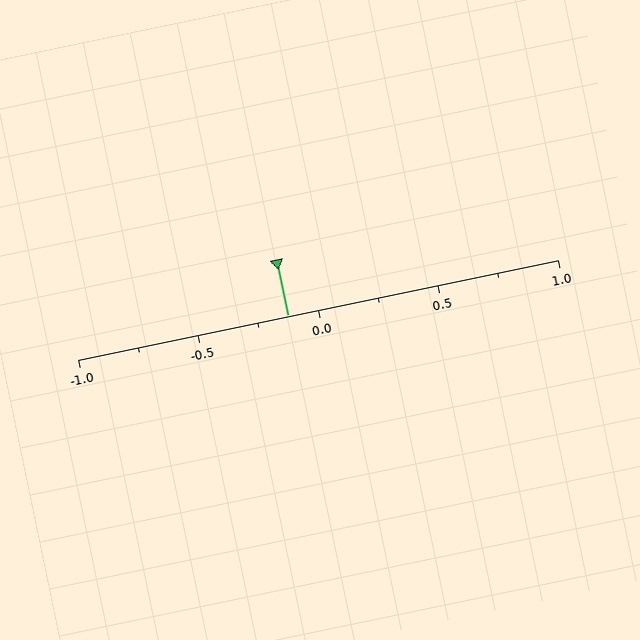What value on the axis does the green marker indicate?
The marker indicates approximately -0.12.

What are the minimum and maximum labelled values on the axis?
The axis runs from -1.0 to 1.0.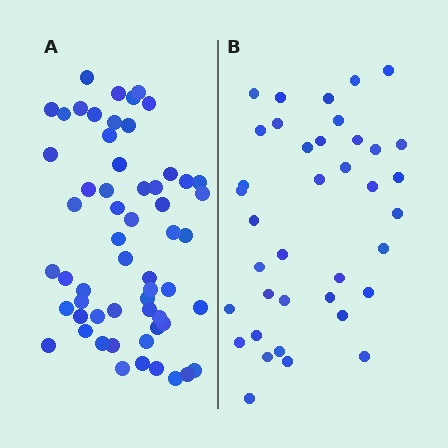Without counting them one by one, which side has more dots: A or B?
Region A (the left region) has more dots.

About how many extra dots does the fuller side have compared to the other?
Region A has approximately 20 more dots than region B.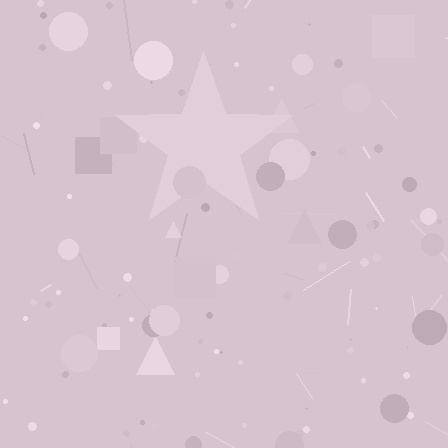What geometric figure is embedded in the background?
A star is embedded in the background.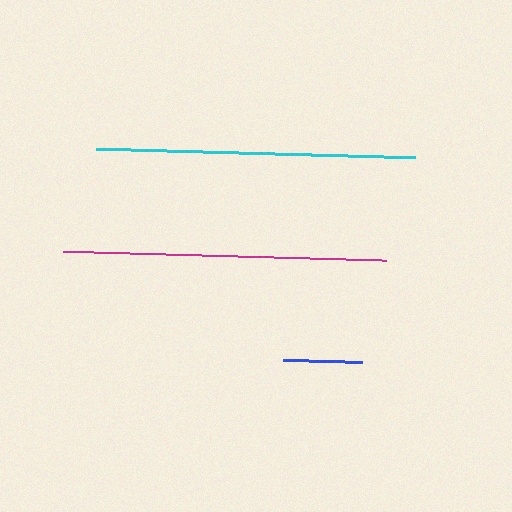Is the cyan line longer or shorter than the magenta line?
The magenta line is longer than the cyan line.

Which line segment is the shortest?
The blue line is the shortest at approximately 79 pixels.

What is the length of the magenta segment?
The magenta segment is approximately 323 pixels long.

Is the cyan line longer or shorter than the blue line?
The cyan line is longer than the blue line.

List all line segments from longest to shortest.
From longest to shortest: magenta, cyan, blue.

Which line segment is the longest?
The magenta line is the longest at approximately 323 pixels.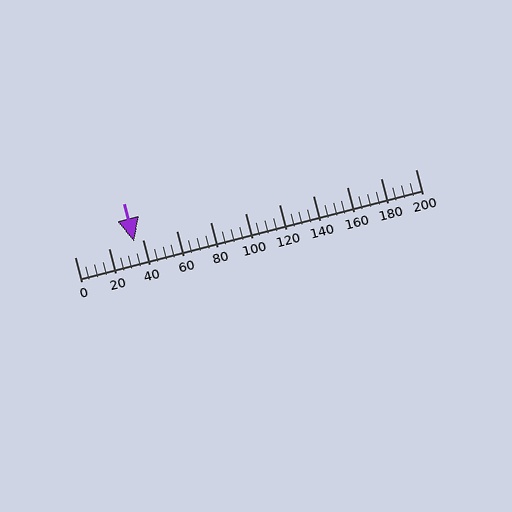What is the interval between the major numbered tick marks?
The major tick marks are spaced 20 units apart.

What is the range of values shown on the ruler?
The ruler shows values from 0 to 200.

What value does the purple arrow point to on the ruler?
The purple arrow points to approximately 35.